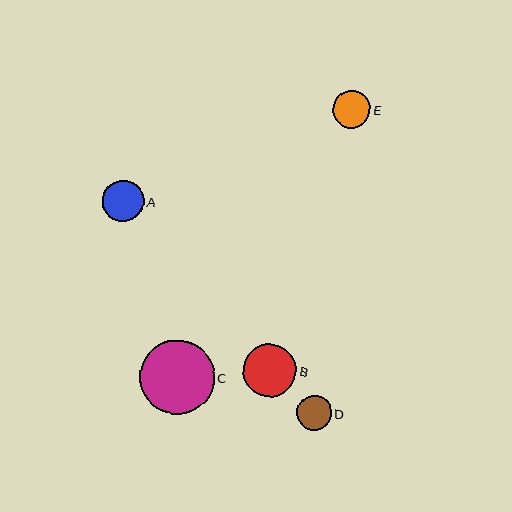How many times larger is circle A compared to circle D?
Circle A is approximately 1.2 times the size of circle D.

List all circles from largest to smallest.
From largest to smallest: C, B, A, E, D.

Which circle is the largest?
Circle C is the largest with a size of approximately 74 pixels.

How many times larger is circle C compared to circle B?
Circle C is approximately 1.4 times the size of circle B.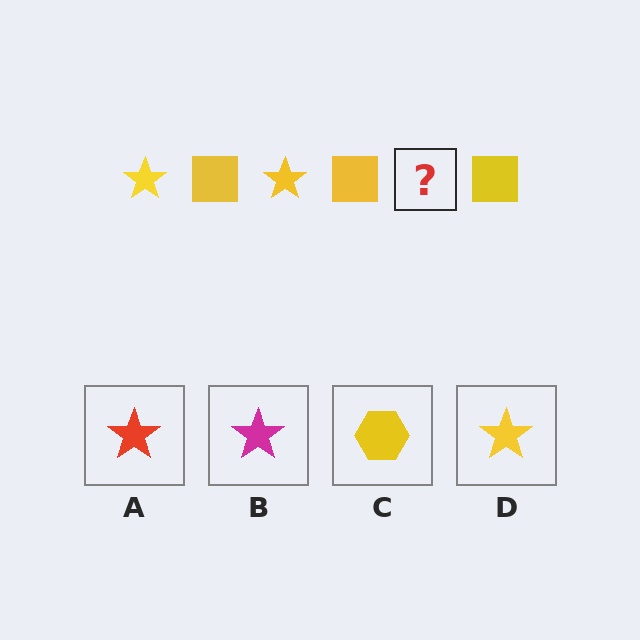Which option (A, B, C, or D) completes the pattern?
D.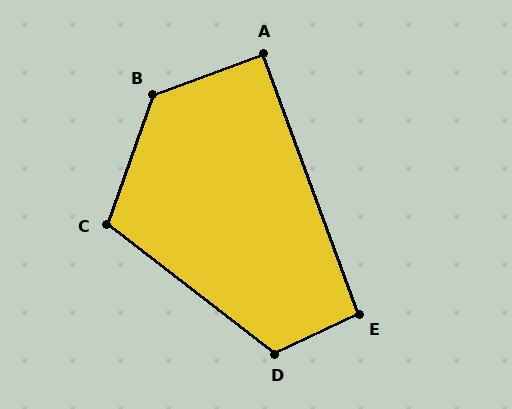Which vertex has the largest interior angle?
B, at approximately 130 degrees.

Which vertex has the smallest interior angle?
A, at approximately 90 degrees.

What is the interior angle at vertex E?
Approximately 95 degrees (approximately right).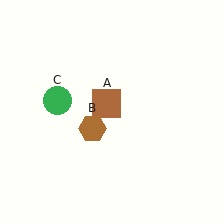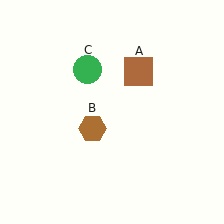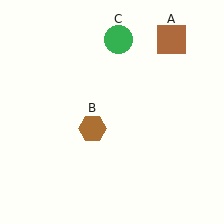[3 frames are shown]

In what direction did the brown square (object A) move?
The brown square (object A) moved up and to the right.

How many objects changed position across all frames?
2 objects changed position: brown square (object A), green circle (object C).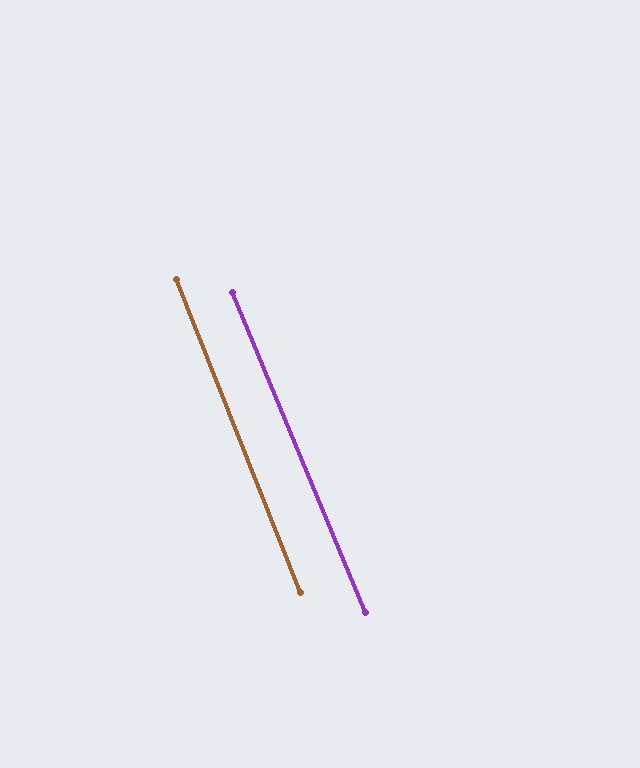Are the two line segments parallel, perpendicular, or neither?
Parallel — their directions differ by only 1.0°.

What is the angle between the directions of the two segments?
Approximately 1 degree.